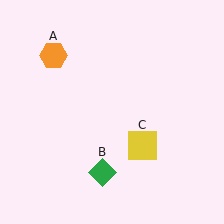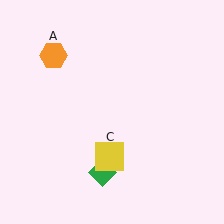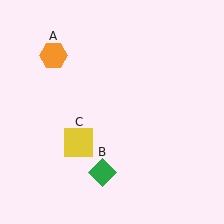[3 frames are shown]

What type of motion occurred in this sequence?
The yellow square (object C) rotated clockwise around the center of the scene.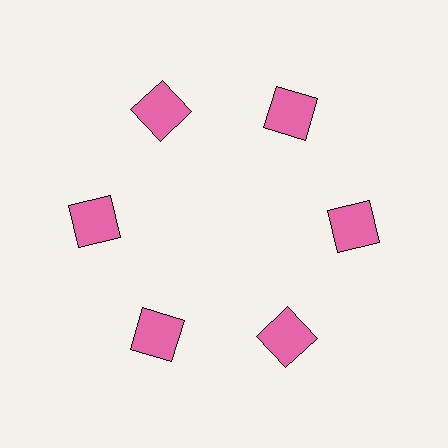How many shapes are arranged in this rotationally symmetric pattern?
There are 6 shapes, arranged in 6 groups of 1.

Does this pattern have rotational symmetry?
Yes, this pattern has 6-fold rotational symmetry. It looks the same after rotating 60 degrees around the center.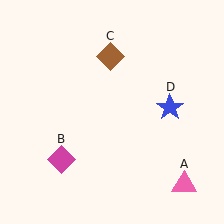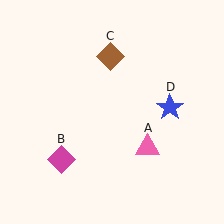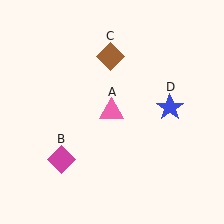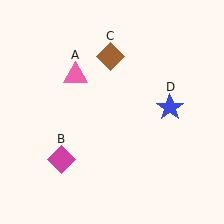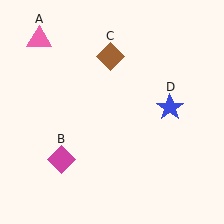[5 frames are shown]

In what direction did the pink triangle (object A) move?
The pink triangle (object A) moved up and to the left.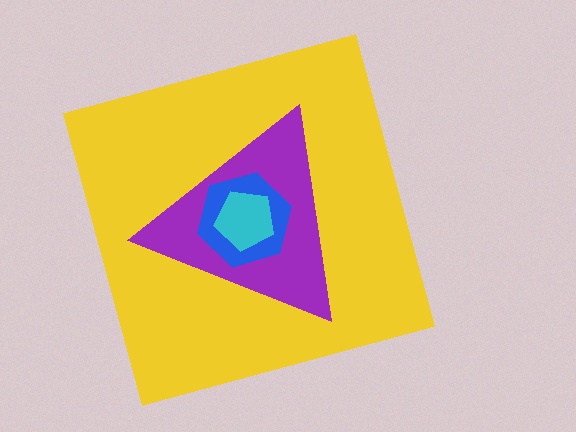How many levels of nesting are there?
4.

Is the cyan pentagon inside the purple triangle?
Yes.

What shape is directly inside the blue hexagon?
The cyan pentagon.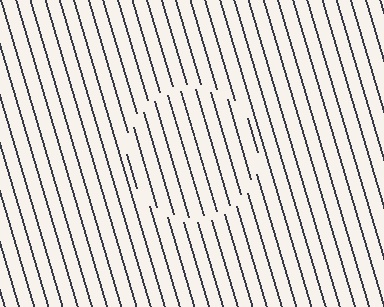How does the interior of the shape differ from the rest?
The interior of the shape contains the same grating, shifted by half a period — the contour is defined by the phase discontinuity where line-ends from the inner and outer gratings abut.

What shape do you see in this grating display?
An illusory circle. The interior of the shape contains the same grating, shifted by half a period — the contour is defined by the phase discontinuity where line-ends from the inner and outer gratings abut.